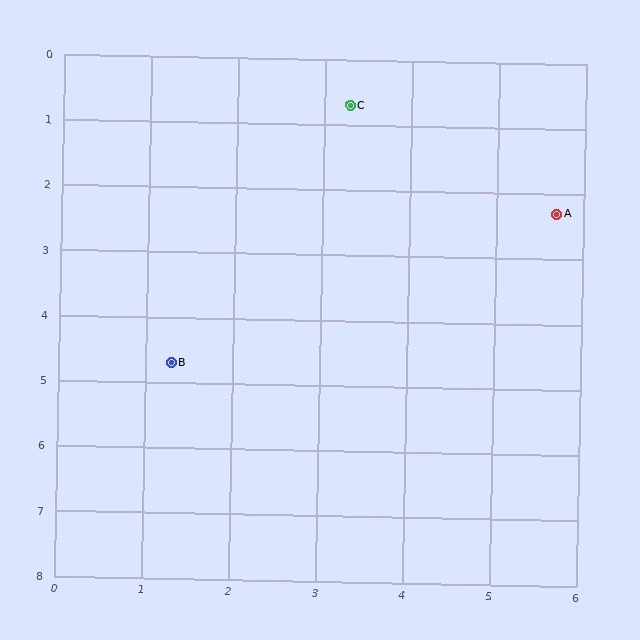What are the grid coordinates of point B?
Point B is at approximately (1.3, 4.7).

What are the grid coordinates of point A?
Point A is at approximately (5.7, 2.3).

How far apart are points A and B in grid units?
Points A and B are about 5.0 grid units apart.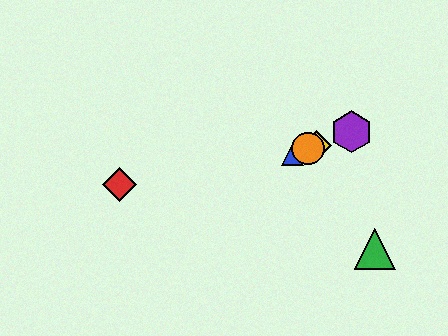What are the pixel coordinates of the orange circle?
The orange circle is at (308, 149).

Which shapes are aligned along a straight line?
The blue triangle, the yellow diamond, the purple hexagon, the orange circle are aligned along a straight line.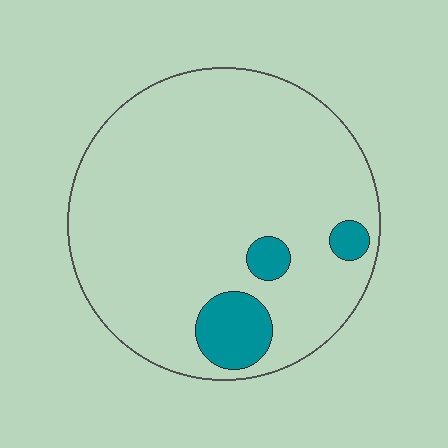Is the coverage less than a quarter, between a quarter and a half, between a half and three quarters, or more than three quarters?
Less than a quarter.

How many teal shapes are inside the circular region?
3.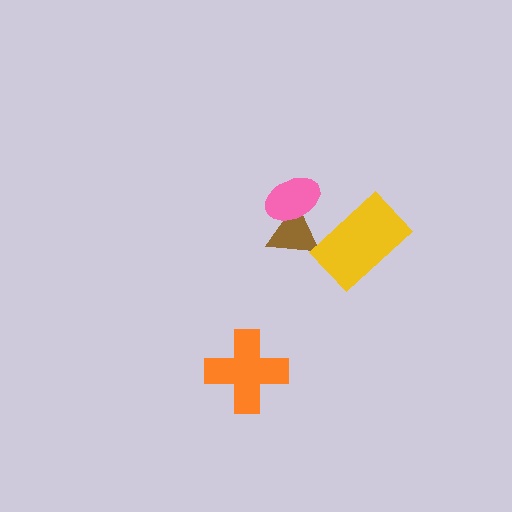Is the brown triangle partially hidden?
Yes, it is partially covered by another shape.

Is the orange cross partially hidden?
No, no other shape covers it.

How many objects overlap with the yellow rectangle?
1 object overlaps with the yellow rectangle.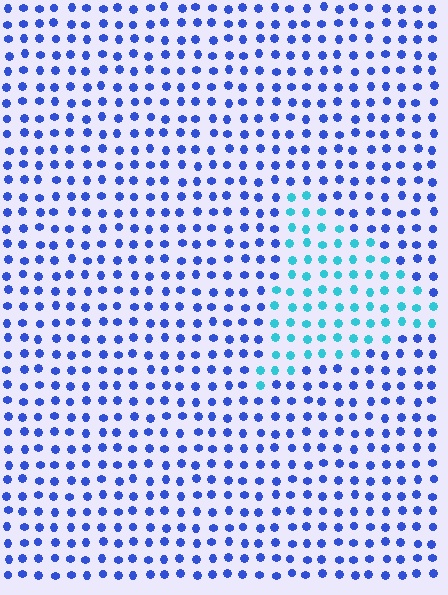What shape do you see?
I see a triangle.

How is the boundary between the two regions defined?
The boundary is defined purely by a slight shift in hue (about 44 degrees). Spacing, size, and orientation are identical on both sides.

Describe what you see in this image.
The image is filled with small blue elements in a uniform arrangement. A triangle-shaped region is visible where the elements are tinted to a slightly different hue, forming a subtle color boundary.